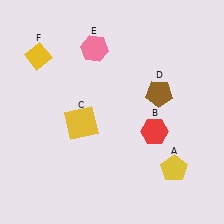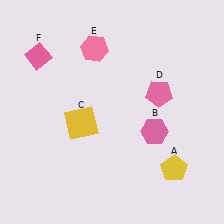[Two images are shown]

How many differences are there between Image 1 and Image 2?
There are 3 differences between the two images.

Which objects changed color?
B changed from red to pink. D changed from brown to pink. F changed from yellow to pink.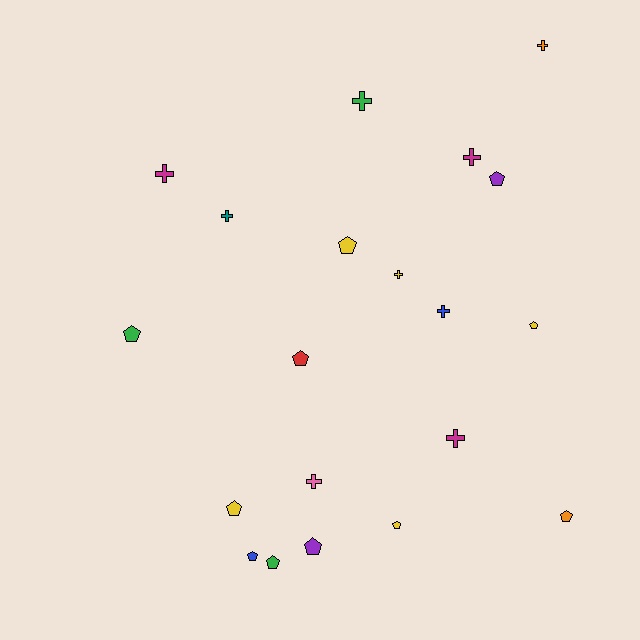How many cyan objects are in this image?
There are no cyan objects.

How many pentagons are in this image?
There are 11 pentagons.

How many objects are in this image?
There are 20 objects.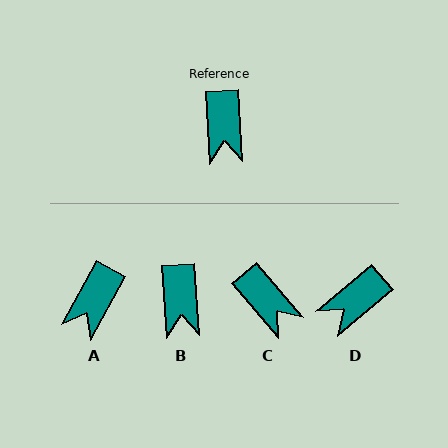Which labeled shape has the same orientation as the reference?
B.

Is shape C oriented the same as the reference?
No, it is off by about 37 degrees.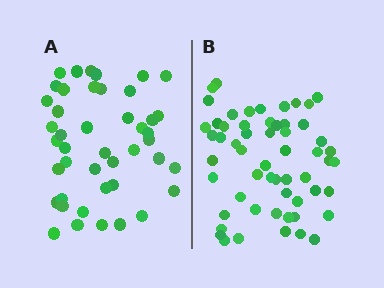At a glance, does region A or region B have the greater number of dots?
Region B (the right region) has more dots.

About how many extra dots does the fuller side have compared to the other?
Region B has approximately 15 more dots than region A.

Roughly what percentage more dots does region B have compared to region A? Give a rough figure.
About 30% more.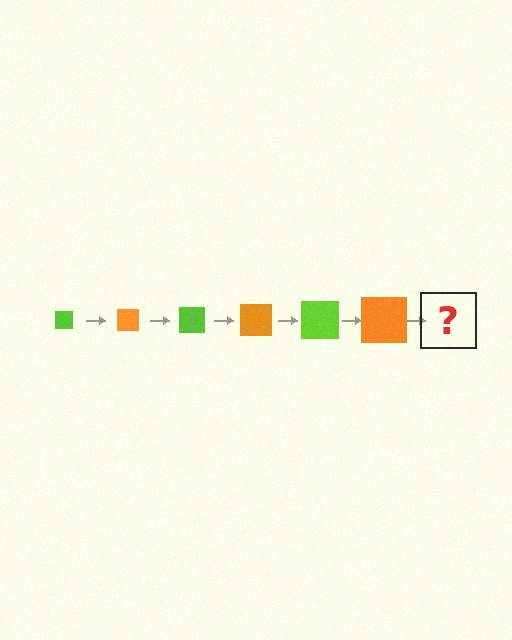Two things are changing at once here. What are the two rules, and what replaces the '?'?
The two rules are that the square grows larger each step and the color cycles through lime and orange. The '?' should be a lime square, larger than the previous one.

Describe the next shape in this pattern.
It should be a lime square, larger than the previous one.